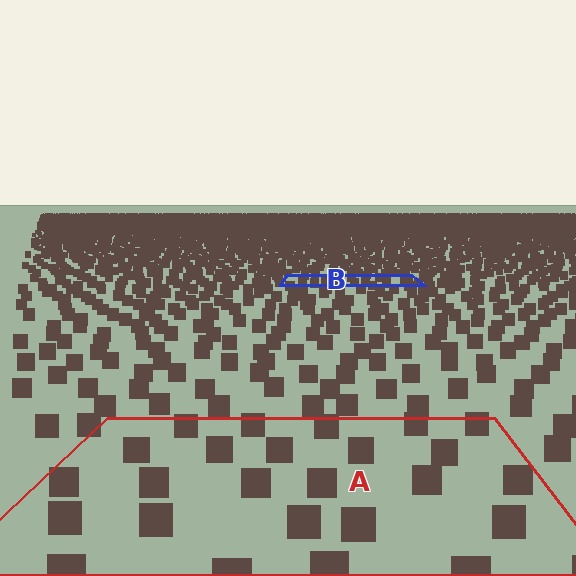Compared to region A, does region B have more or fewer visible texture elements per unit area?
Region B has more texture elements per unit area — they are packed more densely because it is farther away.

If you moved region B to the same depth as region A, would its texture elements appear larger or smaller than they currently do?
They would appear larger. At a closer depth, the same texture elements are projected at a bigger on-screen size.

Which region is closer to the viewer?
Region A is closer. The texture elements there are larger and more spread out.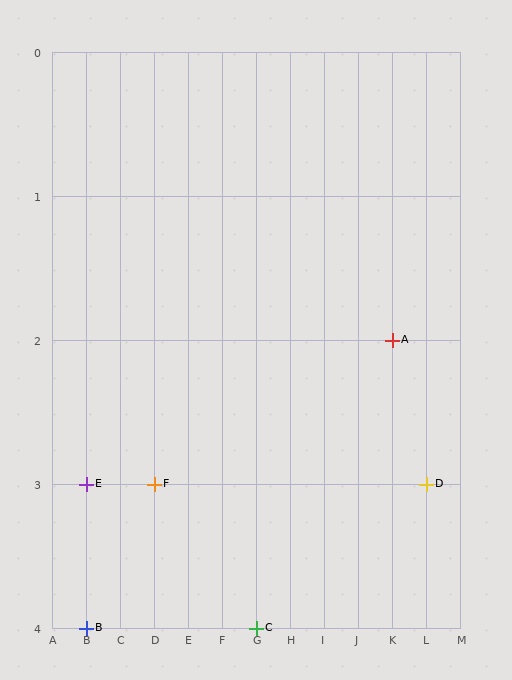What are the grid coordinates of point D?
Point D is at grid coordinates (L, 3).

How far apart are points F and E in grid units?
Points F and E are 2 columns apart.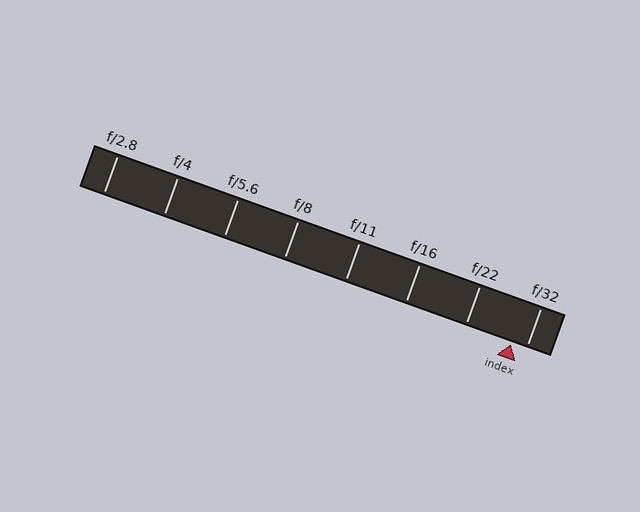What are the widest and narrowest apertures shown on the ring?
The widest aperture shown is f/2.8 and the narrowest is f/32.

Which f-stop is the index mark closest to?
The index mark is closest to f/32.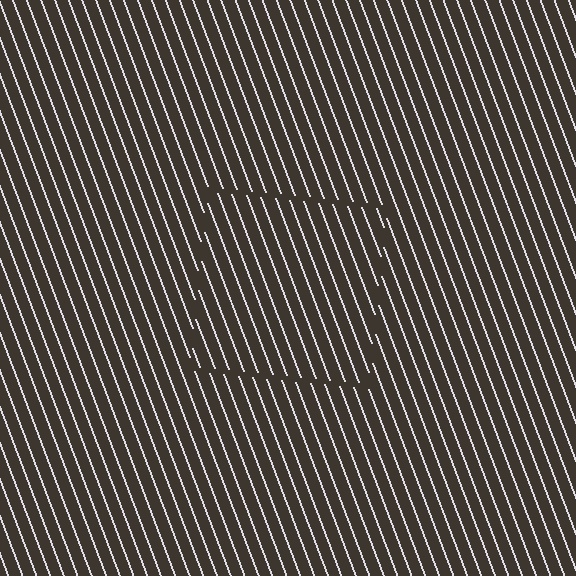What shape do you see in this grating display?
An illusory square. The interior of the shape contains the same grating, shifted by half a period — the contour is defined by the phase discontinuity where line-ends from the inner and outer gratings abut.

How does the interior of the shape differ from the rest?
The interior of the shape contains the same grating, shifted by half a period — the contour is defined by the phase discontinuity where line-ends from the inner and outer gratings abut.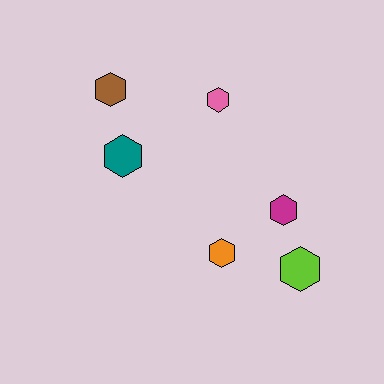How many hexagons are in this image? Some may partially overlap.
There are 6 hexagons.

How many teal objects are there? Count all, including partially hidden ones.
There is 1 teal object.